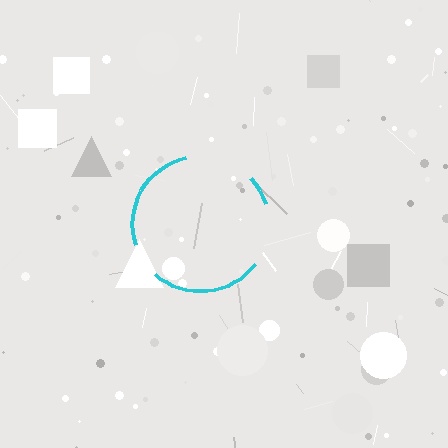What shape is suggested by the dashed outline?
The dashed outline suggests a circle.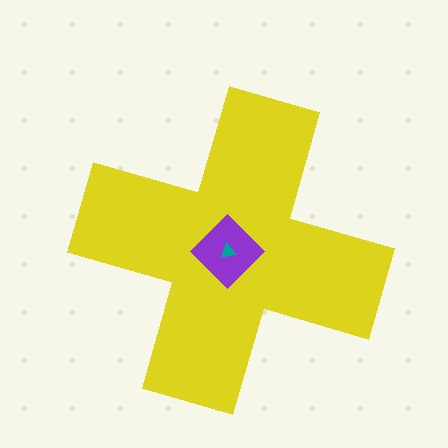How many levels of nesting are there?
3.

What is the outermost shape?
The yellow cross.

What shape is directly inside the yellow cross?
The purple diamond.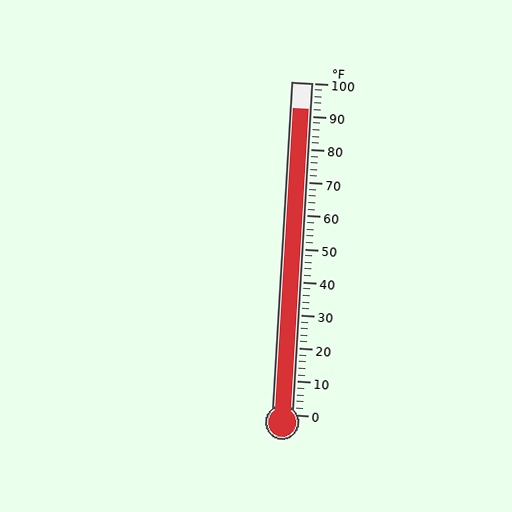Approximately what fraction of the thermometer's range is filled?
The thermometer is filled to approximately 90% of its range.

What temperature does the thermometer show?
The thermometer shows approximately 92°F.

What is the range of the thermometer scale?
The thermometer scale ranges from 0°F to 100°F.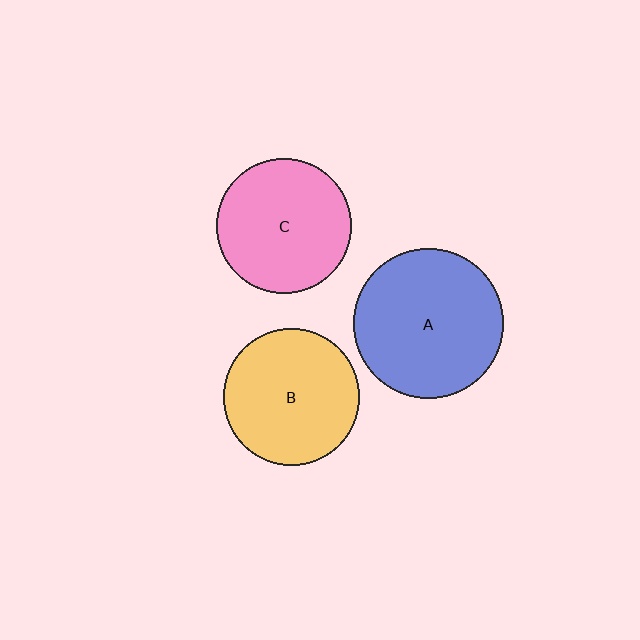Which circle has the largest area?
Circle A (blue).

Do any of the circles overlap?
No, none of the circles overlap.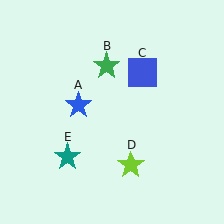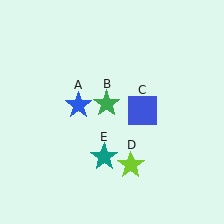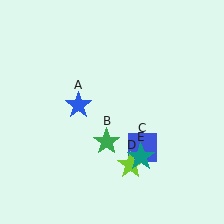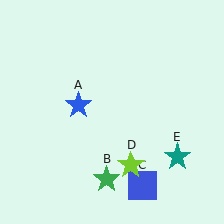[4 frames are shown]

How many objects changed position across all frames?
3 objects changed position: green star (object B), blue square (object C), teal star (object E).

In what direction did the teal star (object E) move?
The teal star (object E) moved right.